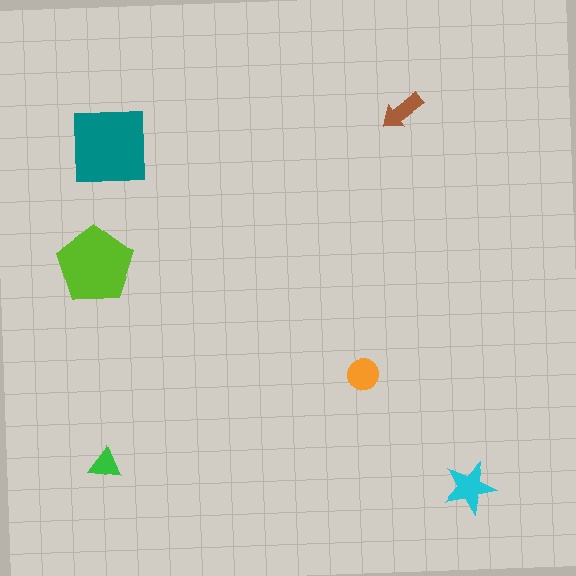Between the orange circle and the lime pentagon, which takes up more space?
The lime pentagon.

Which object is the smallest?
The green triangle.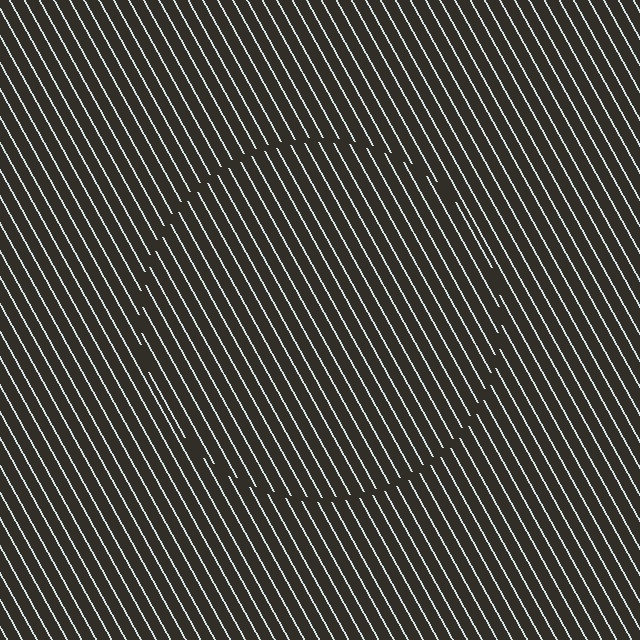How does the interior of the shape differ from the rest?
The interior of the shape contains the same grating, shifted by half a period — the contour is defined by the phase discontinuity where line-ends from the inner and outer gratings abut.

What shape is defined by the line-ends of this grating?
An illusory circle. The interior of the shape contains the same grating, shifted by half a period — the contour is defined by the phase discontinuity where line-ends from the inner and outer gratings abut.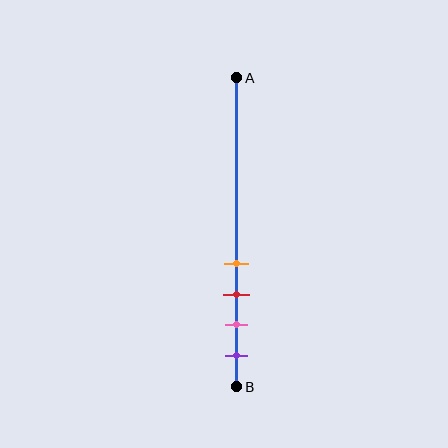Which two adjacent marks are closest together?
The orange and red marks are the closest adjacent pair.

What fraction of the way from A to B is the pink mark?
The pink mark is approximately 80% (0.8) of the way from A to B.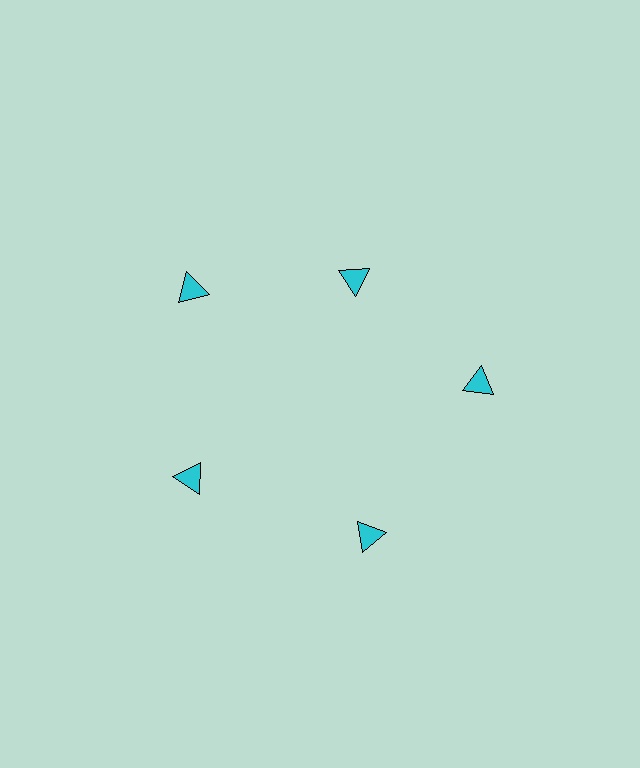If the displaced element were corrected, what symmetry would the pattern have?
It would have 5-fold rotational symmetry — the pattern would map onto itself every 72 degrees.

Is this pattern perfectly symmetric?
No. The 5 cyan triangles are arranged in a ring, but one element near the 1 o'clock position is pulled inward toward the center, breaking the 5-fold rotational symmetry.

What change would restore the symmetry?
The symmetry would be restored by moving it outward, back onto the ring so that all 5 triangles sit at equal angles and equal distance from the center.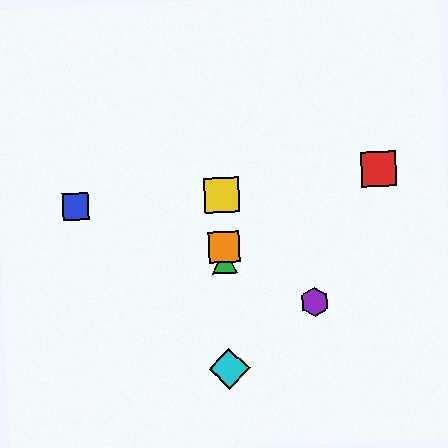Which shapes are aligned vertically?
The green triangle, the yellow square, the orange square, the cyan diamond are aligned vertically.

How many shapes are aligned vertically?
4 shapes (the green triangle, the yellow square, the orange square, the cyan diamond) are aligned vertically.